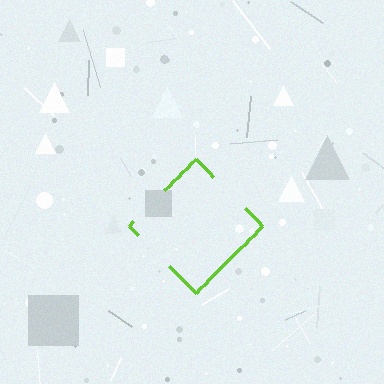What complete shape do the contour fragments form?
The contour fragments form a diamond.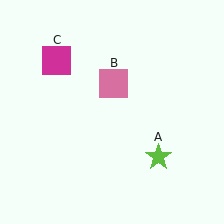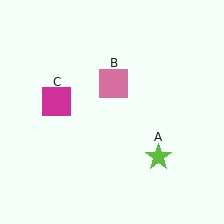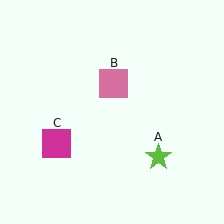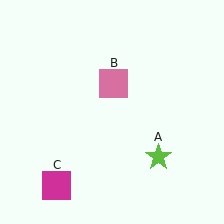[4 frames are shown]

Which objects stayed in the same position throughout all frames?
Lime star (object A) and pink square (object B) remained stationary.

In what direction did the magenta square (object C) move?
The magenta square (object C) moved down.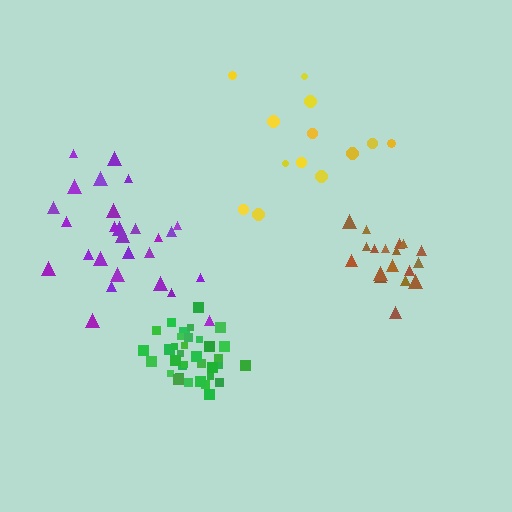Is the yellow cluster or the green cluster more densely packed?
Green.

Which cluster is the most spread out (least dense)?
Yellow.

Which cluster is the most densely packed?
Green.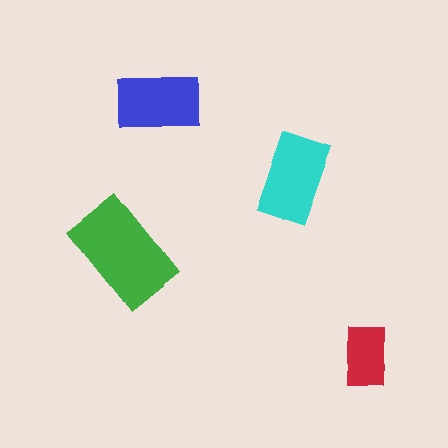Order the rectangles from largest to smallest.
the green one, the cyan one, the blue one, the red one.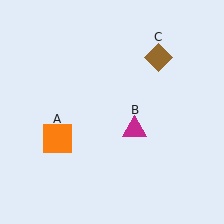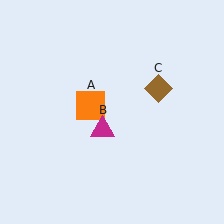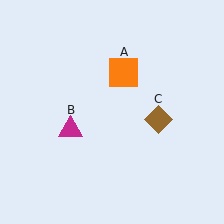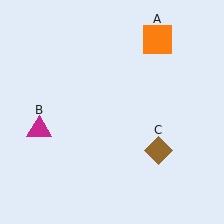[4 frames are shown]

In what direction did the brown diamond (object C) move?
The brown diamond (object C) moved down.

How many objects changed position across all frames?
3 objects changed position: orange square (object A), magenta triangle (object B), brown diamond (object C).